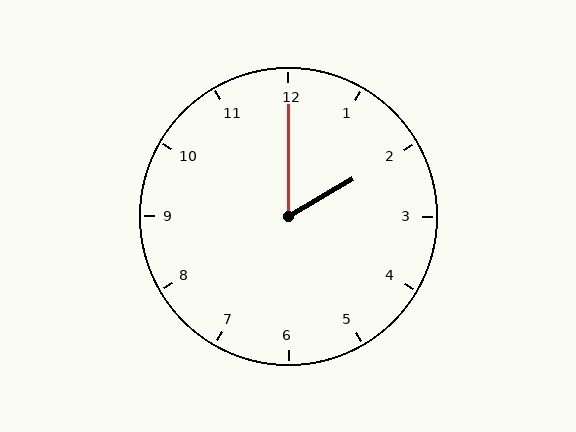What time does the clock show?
2:00.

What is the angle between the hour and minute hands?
Approximately 60 degrees.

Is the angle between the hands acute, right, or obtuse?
It is acute.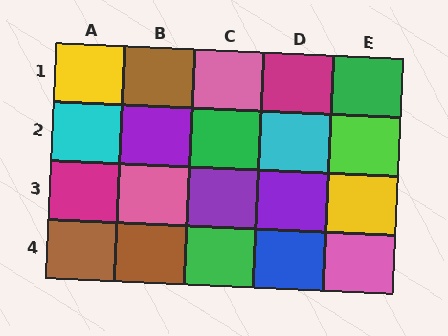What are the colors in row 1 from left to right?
Yellow, brown, pink, magenta, green.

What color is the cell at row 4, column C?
Green.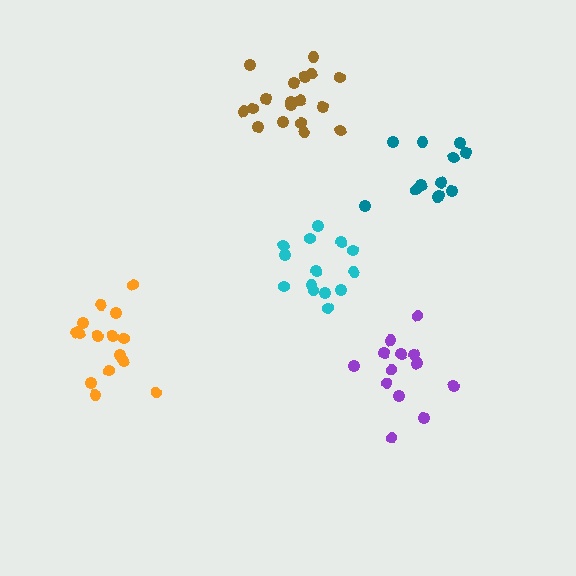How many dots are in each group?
Group 1: 15 dots, Group 2: 12 dots, Group 3: 13 dots, Group 4: 18 dots, Group 5: 14 dots (72 total).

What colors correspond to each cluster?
The clusters are colored: orange, teal, purple, brown, cyan.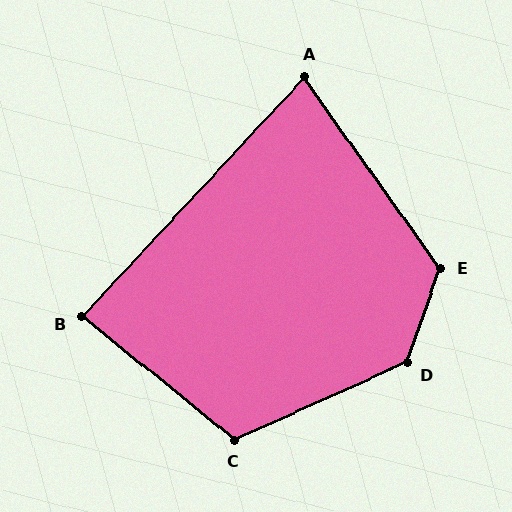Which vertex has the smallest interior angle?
A, at approximately 79 degrees.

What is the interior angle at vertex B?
Approximately 86 degrees (approximately right).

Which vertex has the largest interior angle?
D, at approximately 134 degrees.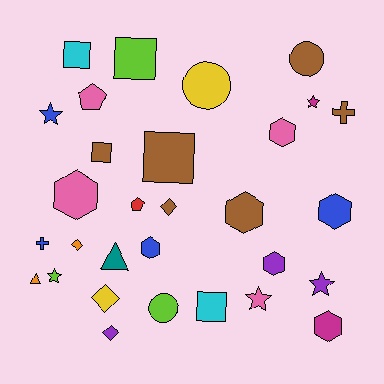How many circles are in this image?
There are 3 circles.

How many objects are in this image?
There are 30 objects.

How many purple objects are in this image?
There are 3 purple objects.